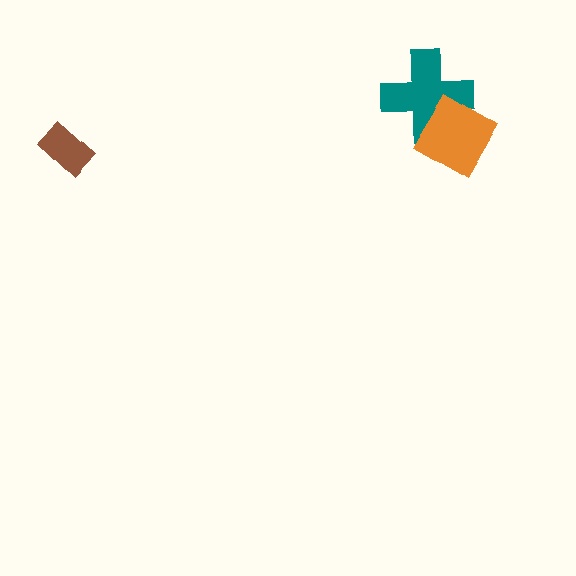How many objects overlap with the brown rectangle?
0 objects overlap with the brown rectangle.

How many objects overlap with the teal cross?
1 object overlaps with the teal cross.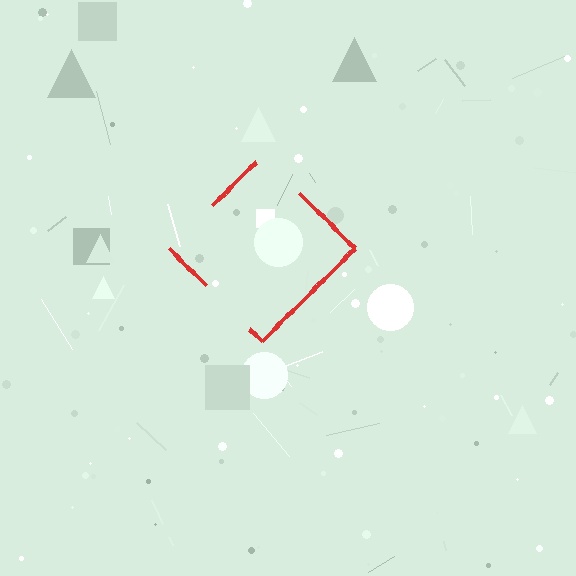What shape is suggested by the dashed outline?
The dashed outline suggests a diamond.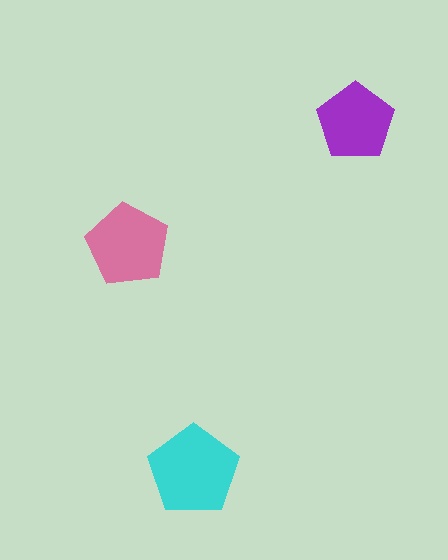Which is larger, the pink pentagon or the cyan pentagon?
The cyan one.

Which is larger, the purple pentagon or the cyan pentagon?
The cyan one.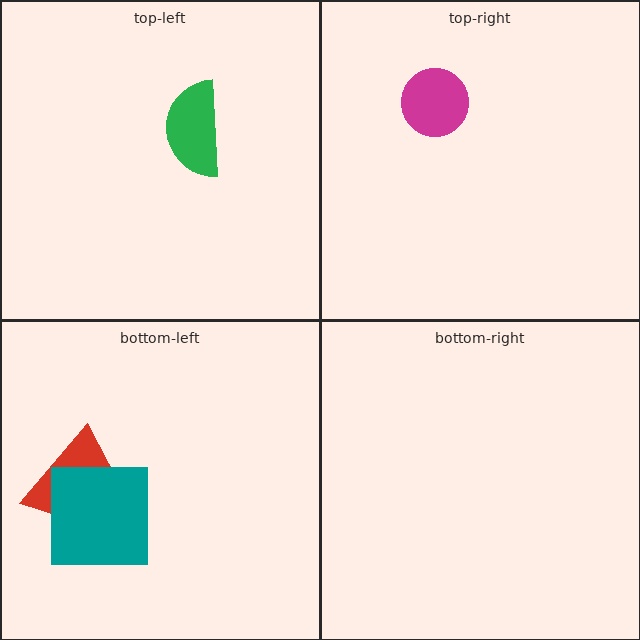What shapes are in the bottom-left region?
The red trapezoid, the teal square.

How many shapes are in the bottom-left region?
2.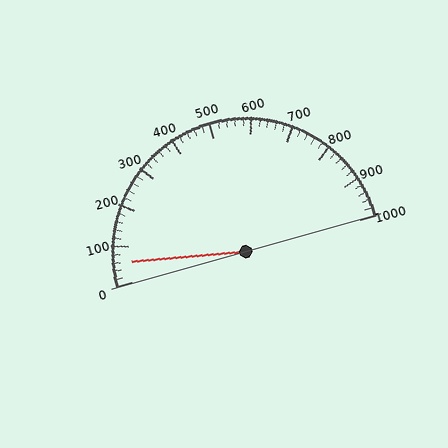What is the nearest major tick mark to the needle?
The nearest major tick mark is 100.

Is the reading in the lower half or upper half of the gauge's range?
The reading is in the lower half of the range (0 to 1000).